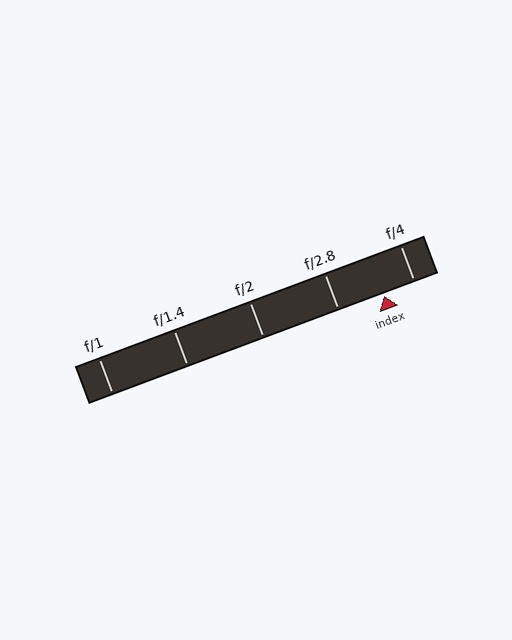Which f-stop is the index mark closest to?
The index mark is closest to f/4.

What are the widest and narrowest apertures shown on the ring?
The widest aperture shown is f/1 and the narrowest is f/4.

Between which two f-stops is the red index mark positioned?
The index mark is between f/2.8 and f/4.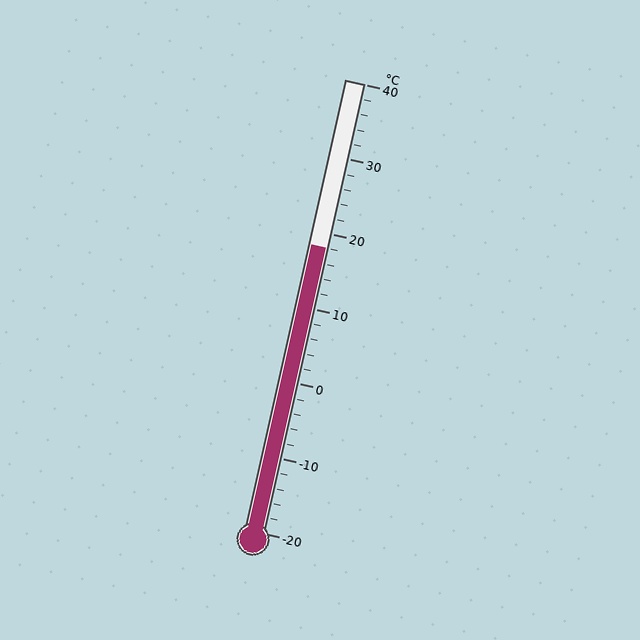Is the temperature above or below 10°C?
The temperature is above 10°C.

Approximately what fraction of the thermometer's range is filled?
The thermometer is filled to approximately 65% of its range.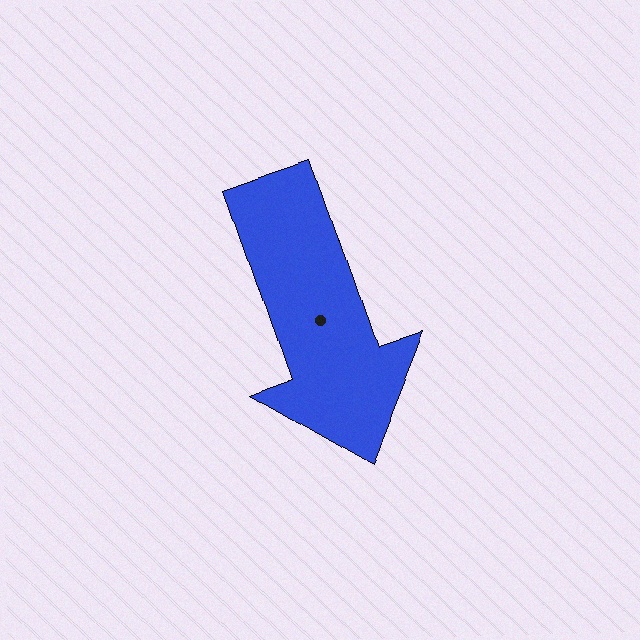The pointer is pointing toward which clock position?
Roughly 5 o'clock.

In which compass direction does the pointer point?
South.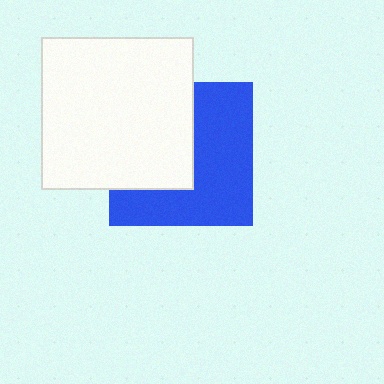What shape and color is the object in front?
The object in front is a white square.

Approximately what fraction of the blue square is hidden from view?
Roughly 44% of the blue square is hidden behind the white square.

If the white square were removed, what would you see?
You would see the complete blue square.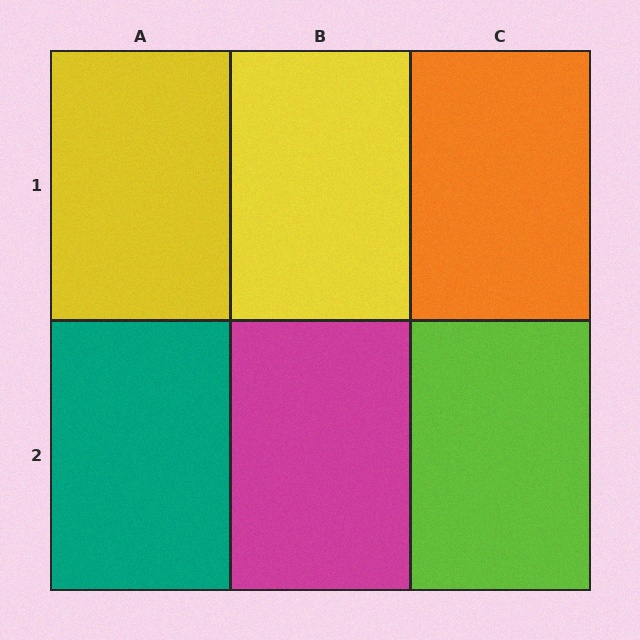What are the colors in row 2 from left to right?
Teal, magenta, lime.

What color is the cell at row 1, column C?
Orange.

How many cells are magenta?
1 cell is magenta.